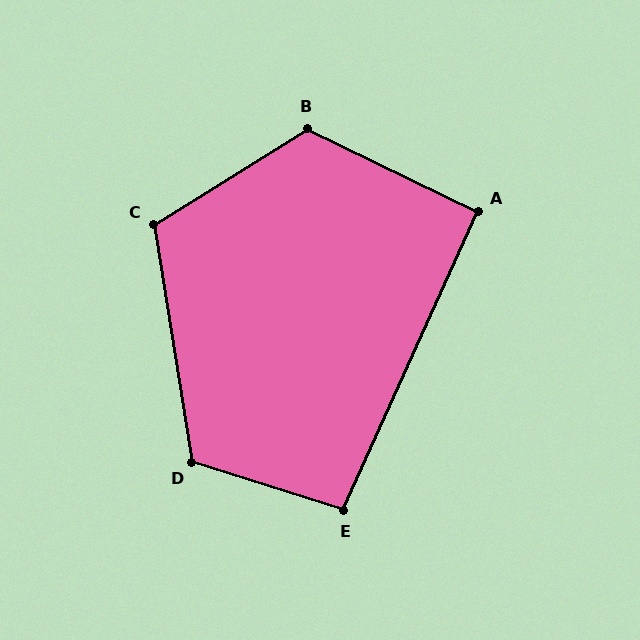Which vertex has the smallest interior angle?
A, at approximately 92 degrees.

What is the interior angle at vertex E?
Approximately 97 degrees (obtuse).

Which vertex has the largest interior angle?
B, at approximately 122 degrees.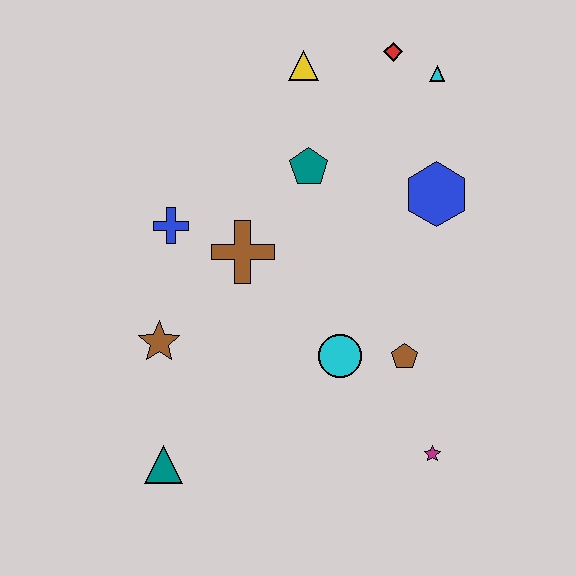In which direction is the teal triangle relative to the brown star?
The teal triangle is below the brown star.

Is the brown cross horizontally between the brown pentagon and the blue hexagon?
No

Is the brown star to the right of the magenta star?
No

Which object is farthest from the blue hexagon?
The teal triangle is farthest from the blue hexagon.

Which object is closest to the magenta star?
The brown pentagon is closest to the magenta star.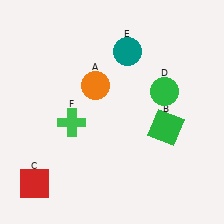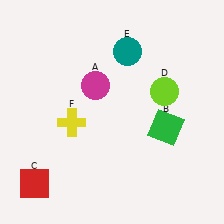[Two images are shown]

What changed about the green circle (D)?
In Image 1, D is green. In Image 2, it changed to lime.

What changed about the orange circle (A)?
In Image 1, A is orange. In Image 2, it changed to magenta.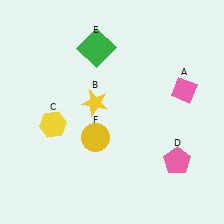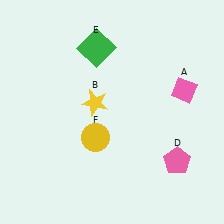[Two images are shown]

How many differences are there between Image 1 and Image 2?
There is 1 difference between the two images.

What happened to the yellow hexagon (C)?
The yellow hexagon (C) was removed in Image 2. It was in the bottom-left area of Image 1.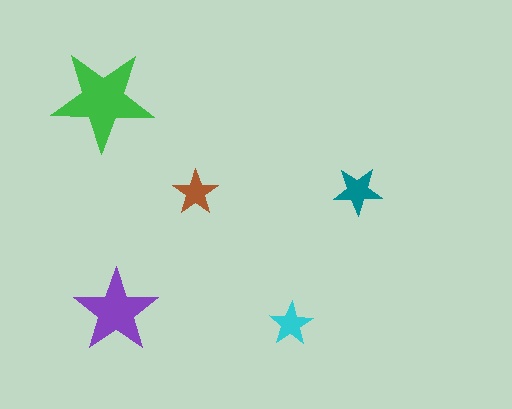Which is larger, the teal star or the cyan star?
The teal one.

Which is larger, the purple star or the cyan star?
The purple one.